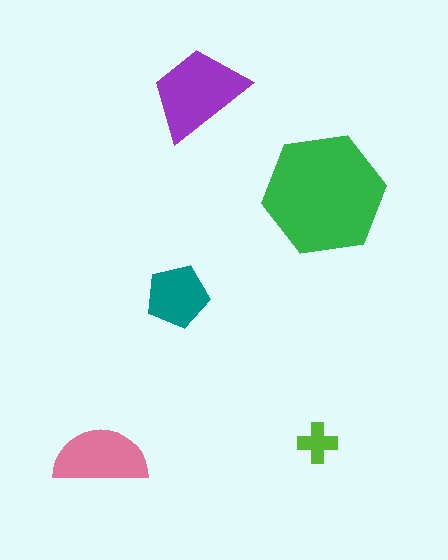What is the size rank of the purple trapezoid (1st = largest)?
2nd.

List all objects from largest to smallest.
The green hexagon, the purple trapezoid, the pink semicircle, the teal pentagon, the lime cross.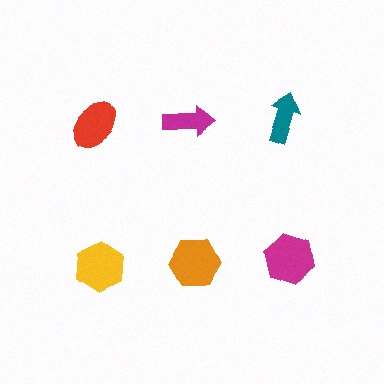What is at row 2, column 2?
An orange hexagon.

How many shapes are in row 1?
3 shapes.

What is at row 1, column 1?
A red ellipse.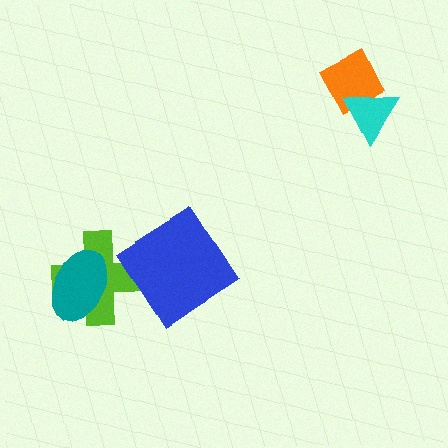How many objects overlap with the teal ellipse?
1 object overlaps with the teal ellipse.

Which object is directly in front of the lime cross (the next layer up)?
The blue diamond is directly in front of the lime cross.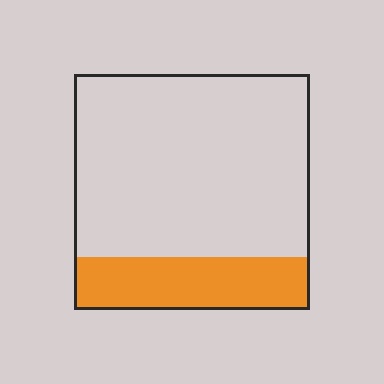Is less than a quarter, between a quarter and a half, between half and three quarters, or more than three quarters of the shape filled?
Less than a quarter.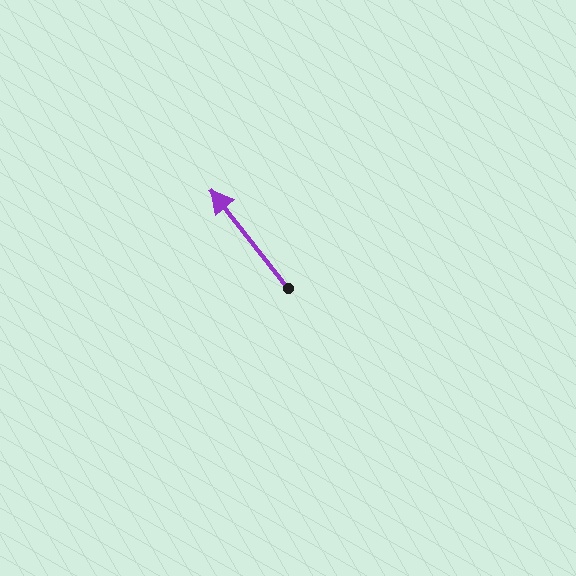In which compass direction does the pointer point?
Northwest.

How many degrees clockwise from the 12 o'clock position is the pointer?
Approximately 322 degrees.